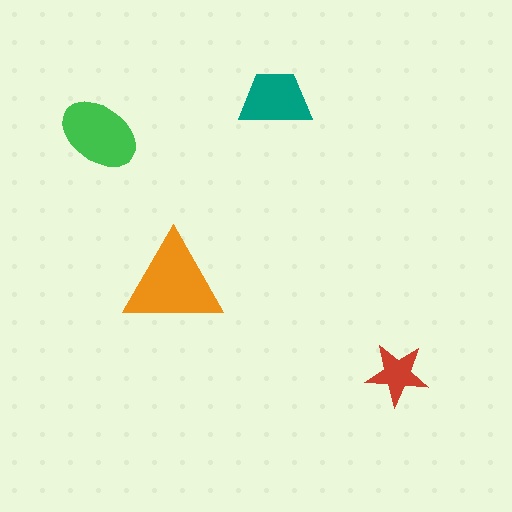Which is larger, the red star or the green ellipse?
The green ellipse.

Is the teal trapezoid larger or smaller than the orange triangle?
Smaller.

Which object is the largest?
The orange triangle.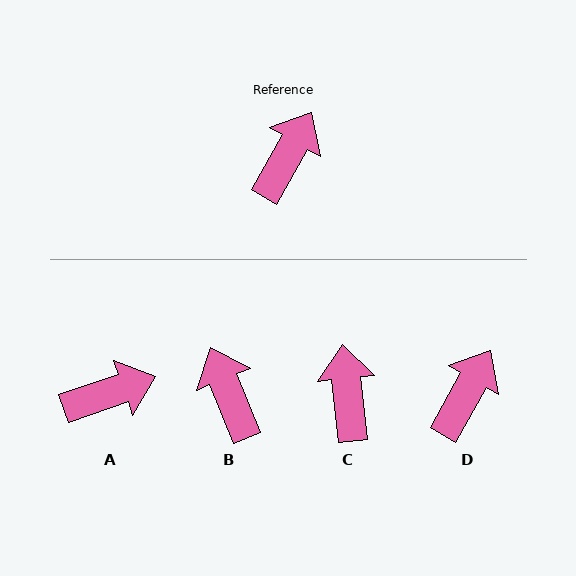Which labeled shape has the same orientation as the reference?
D.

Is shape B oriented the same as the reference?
No, it is off by about 51 degrees.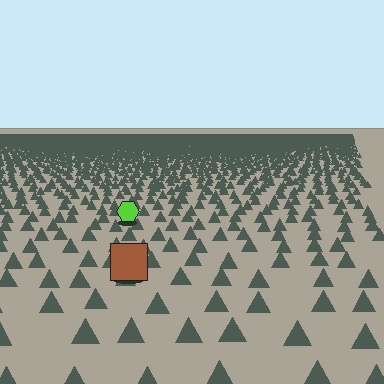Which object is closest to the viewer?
The brown square is closest. The texture marks near it are larger and more spread out.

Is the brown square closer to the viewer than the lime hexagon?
Yes. The brown square is closer — you can tell from the texture gradient: the ground texture is coarser near it.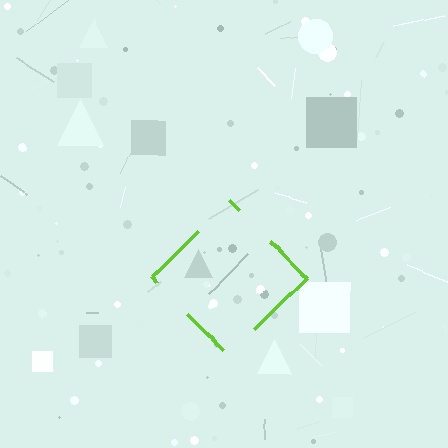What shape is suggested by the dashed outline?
The dashed outline suggests a diamond.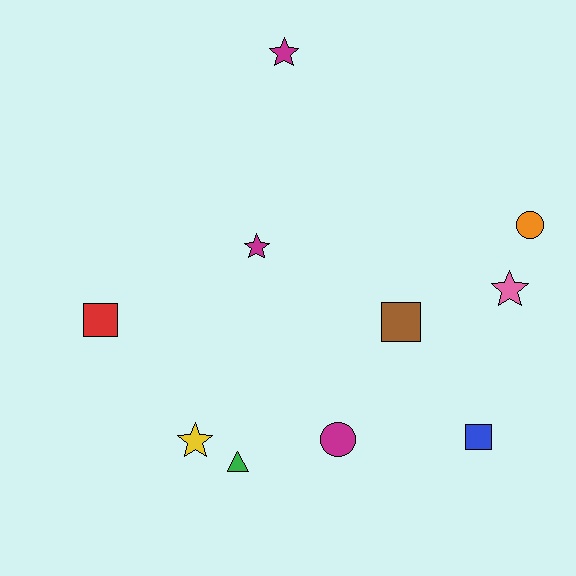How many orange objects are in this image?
There is 1 orange object.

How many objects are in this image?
There are 10 objects.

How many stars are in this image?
There are 4 stars.